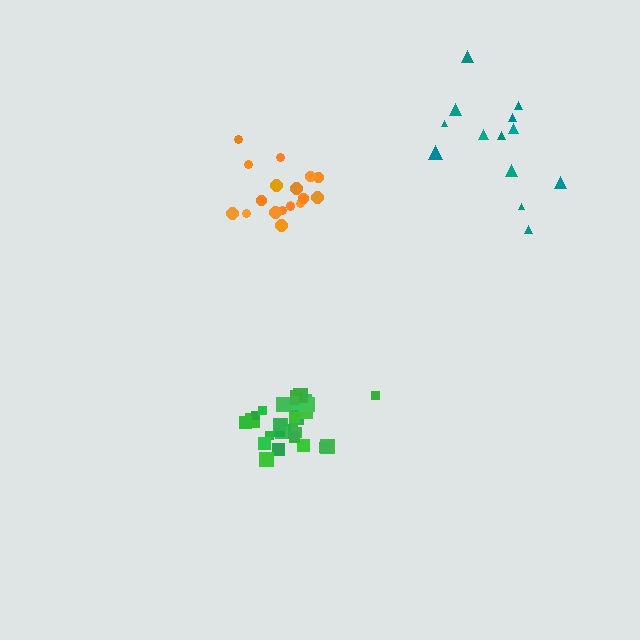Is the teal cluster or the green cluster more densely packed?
Green.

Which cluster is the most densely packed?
Green.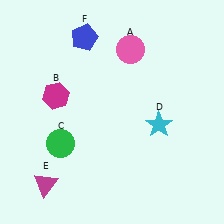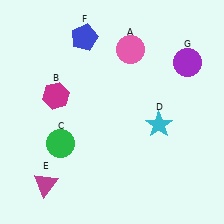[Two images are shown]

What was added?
A purple circle (G) was added in Image 2.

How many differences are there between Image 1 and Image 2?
There is 1 difference between the two images.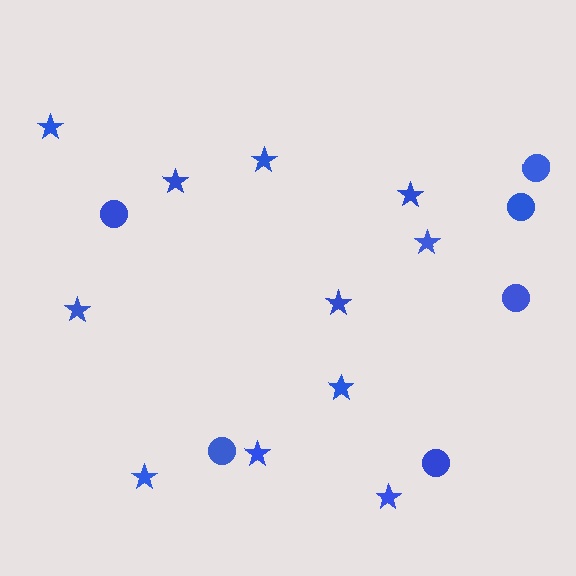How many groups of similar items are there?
There are 2 groups: one group of circles (6) and one group of stars (11).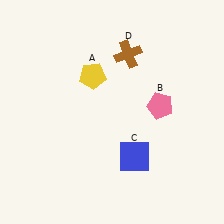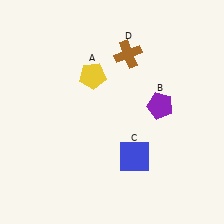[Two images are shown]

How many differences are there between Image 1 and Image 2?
There is 1 difference between the two images.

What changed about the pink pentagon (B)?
In Image 1, B is pink. In Image 2, it changed to purple.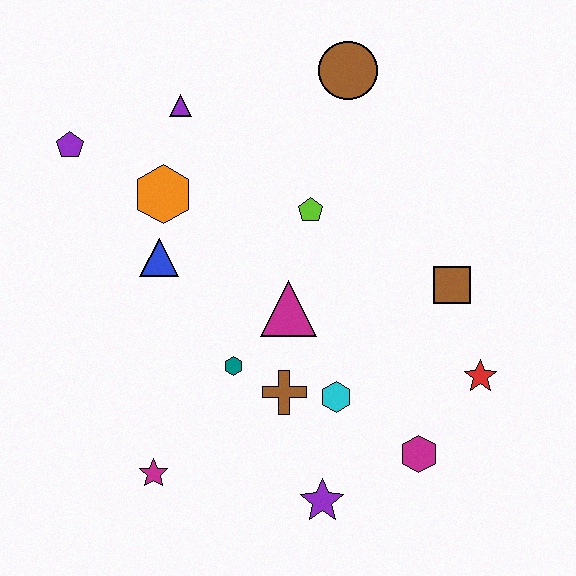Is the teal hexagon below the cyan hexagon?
No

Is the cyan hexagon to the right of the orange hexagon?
Yes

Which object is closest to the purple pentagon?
The orange hexagon is closest to the purple pentagon.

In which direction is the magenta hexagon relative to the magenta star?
The magenta hexagon is to the right of the magenta star.